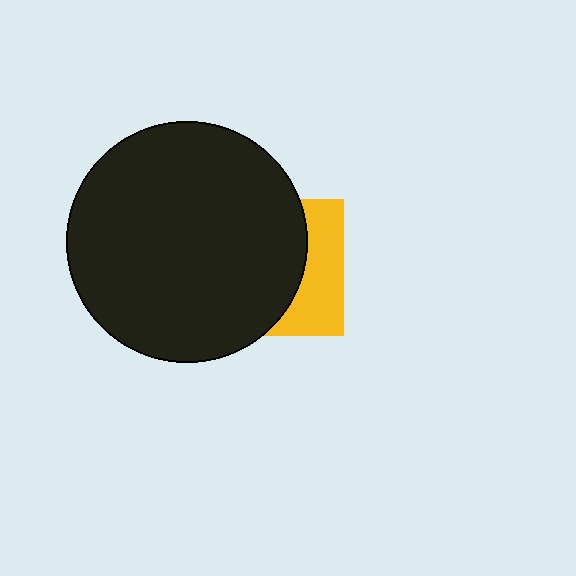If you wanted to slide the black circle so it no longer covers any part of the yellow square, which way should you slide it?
Slide it left — that is the most direct way to separate the two shapes.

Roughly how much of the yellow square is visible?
A small part of it is visible (roughly 33%).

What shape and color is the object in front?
The object in front is a black circle.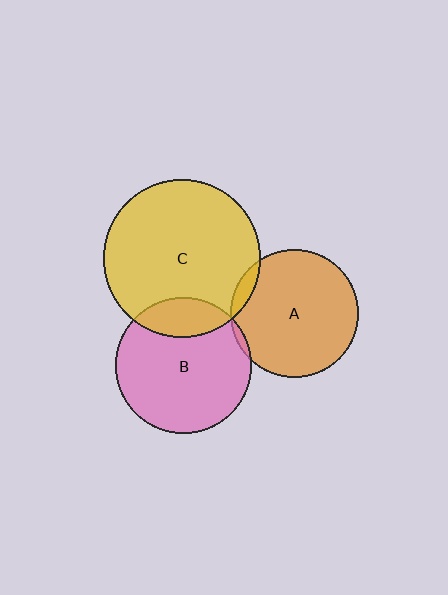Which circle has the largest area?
Circle C (yellow).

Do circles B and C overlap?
Yes.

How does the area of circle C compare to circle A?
Approximately 1.5 times.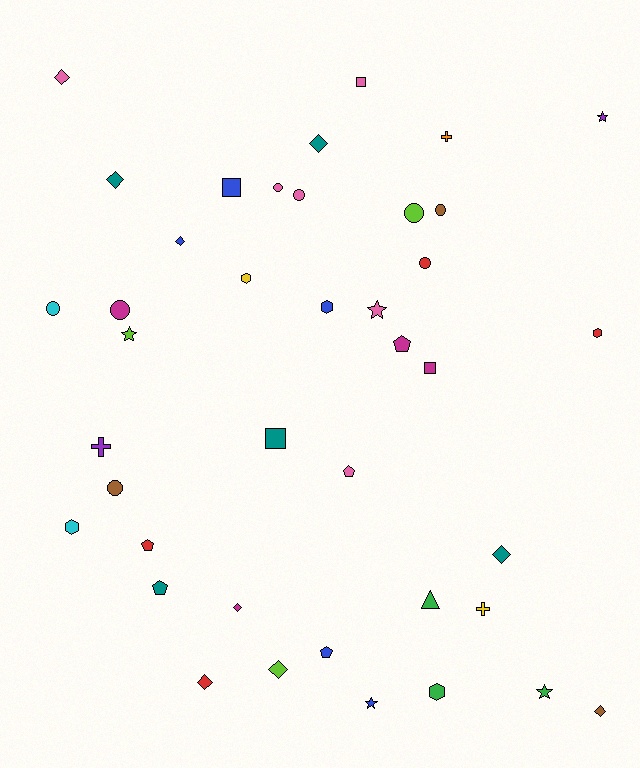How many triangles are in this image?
There is 1 triangle.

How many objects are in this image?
There are 40 objects.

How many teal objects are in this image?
There are 5 teal objects.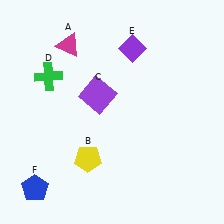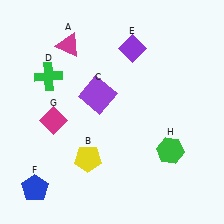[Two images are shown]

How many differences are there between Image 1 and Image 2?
There are 2 differences between the two images.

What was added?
A magenta diamond (G), a green hexagon (H) were added in Image 2.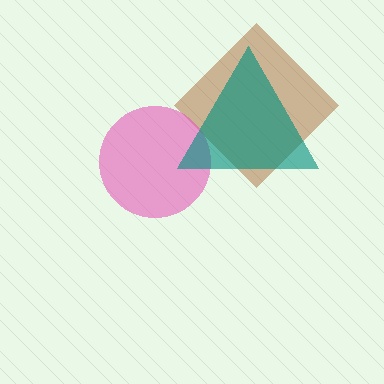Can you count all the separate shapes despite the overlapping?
Yes, there are 3 separate shapes.